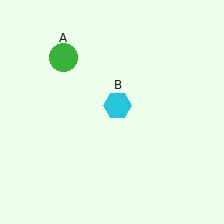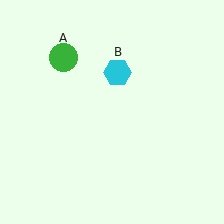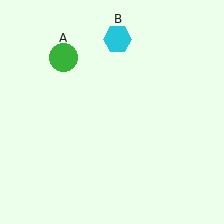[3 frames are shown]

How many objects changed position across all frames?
1 object changed position: cyan hexagon (object B).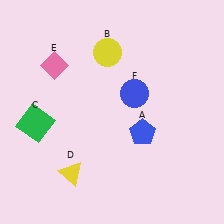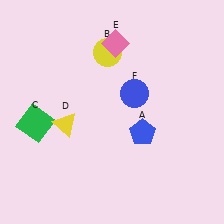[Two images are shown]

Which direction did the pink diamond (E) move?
The pink diamond (E) moved right.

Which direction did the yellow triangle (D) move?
The yellow triangle (D) moved up.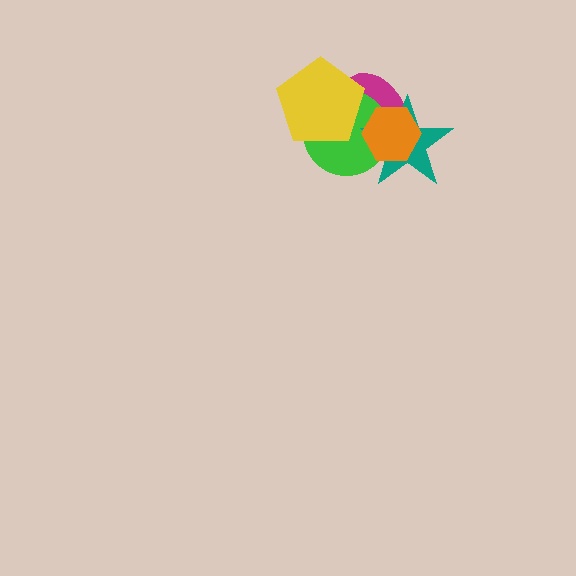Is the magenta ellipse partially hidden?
Yes, it is partially covered by another shape.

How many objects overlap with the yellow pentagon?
2 objects overlap with the yellow pentagon.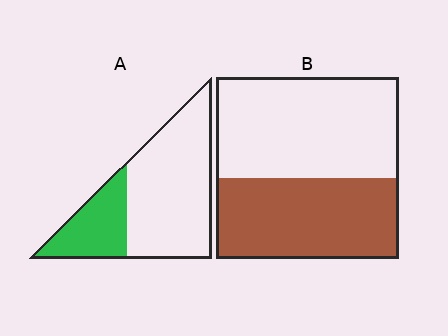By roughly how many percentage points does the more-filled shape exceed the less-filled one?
By roughly 15 percentage points (B over A).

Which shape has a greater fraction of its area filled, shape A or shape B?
Shape B.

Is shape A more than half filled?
No.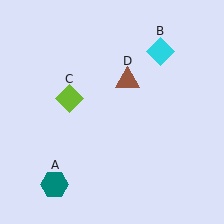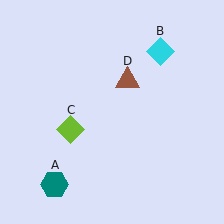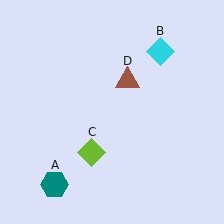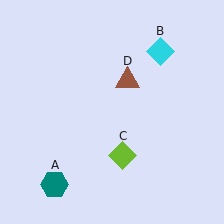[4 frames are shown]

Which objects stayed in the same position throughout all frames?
Teal hexagon (object A) and cyan diamond (object B) and brown triangle (object D) remained stationary.